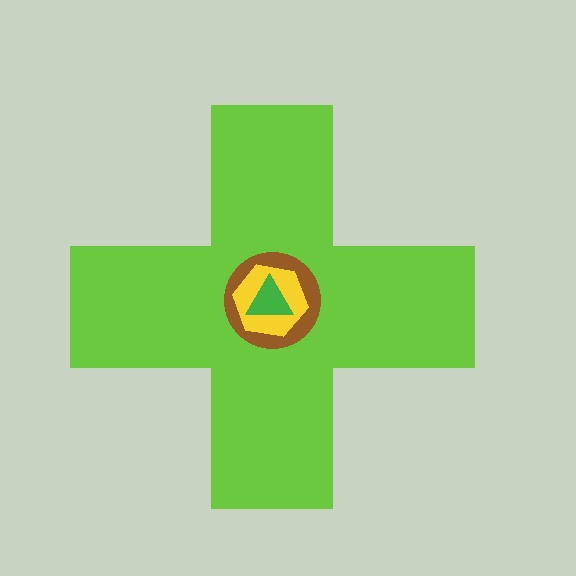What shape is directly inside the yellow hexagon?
The green triangle.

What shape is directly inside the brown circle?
The yellow hexagon.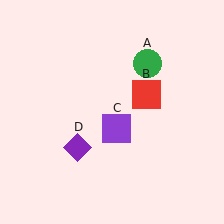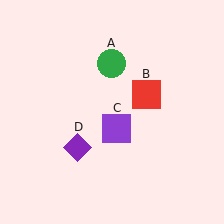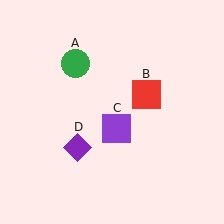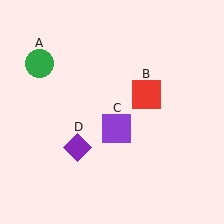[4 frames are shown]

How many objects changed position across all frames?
1 object changed position: green circle (object A).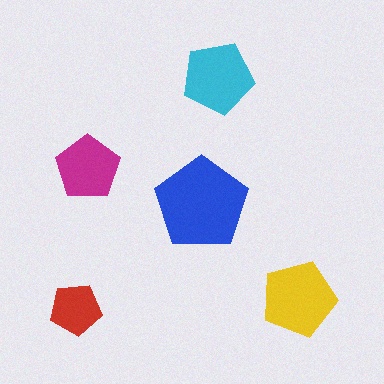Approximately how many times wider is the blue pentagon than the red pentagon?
About 2 times wider.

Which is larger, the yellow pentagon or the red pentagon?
The yellow one.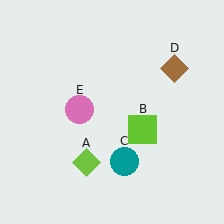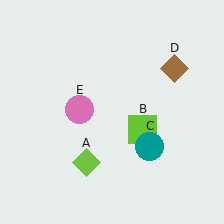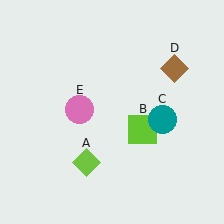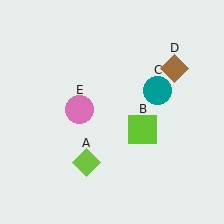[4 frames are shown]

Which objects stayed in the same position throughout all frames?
Lime diamond (object A) and lime square (object B) and brown diamond (object D) and pink circle (object E) remained stationary.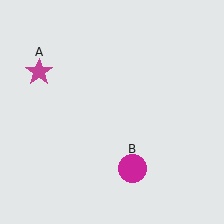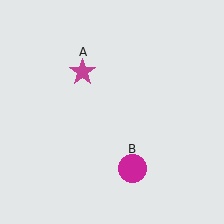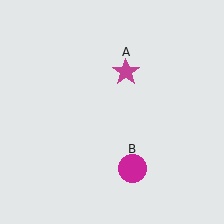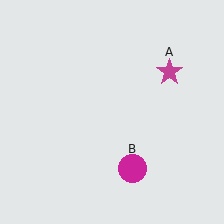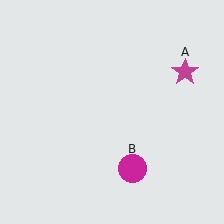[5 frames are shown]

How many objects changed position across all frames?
1 object changed position: magenta star (object A).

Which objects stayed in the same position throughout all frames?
Magenta circle (object B) remained stationary.